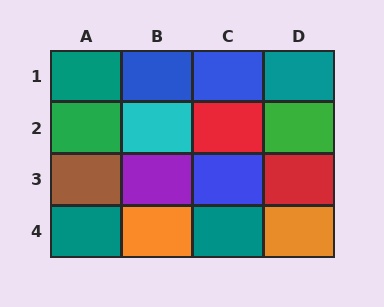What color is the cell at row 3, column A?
Brown.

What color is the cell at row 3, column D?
Red.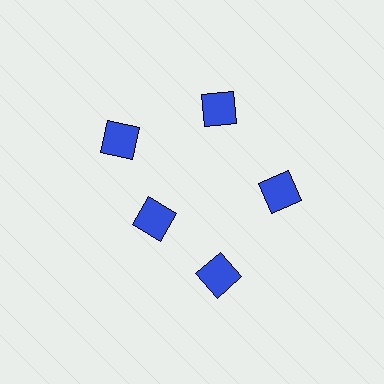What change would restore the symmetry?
The symmetry would be restored by moving it outward, back onto the ring so that all 5 diamonds sit at equal angles and equal distance from the center.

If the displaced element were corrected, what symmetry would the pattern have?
It would have 5-fold rotational symmetry — the pattern would map onto itself every 72 degrees.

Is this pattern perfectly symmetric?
No. The 5 blue diamonds are arranged in a ring, but one element near the 8 o'clock position is pulled inward toward the center, breaking the 5-fold rotational symmetry.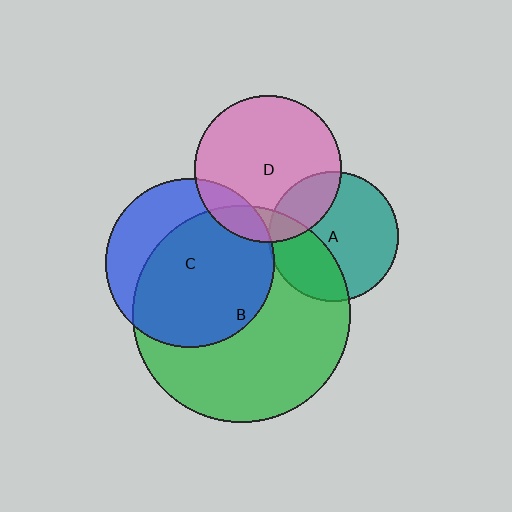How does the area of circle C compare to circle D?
Approximately 1.3 times.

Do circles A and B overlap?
Yes.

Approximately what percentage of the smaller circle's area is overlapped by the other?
Approximately 35%.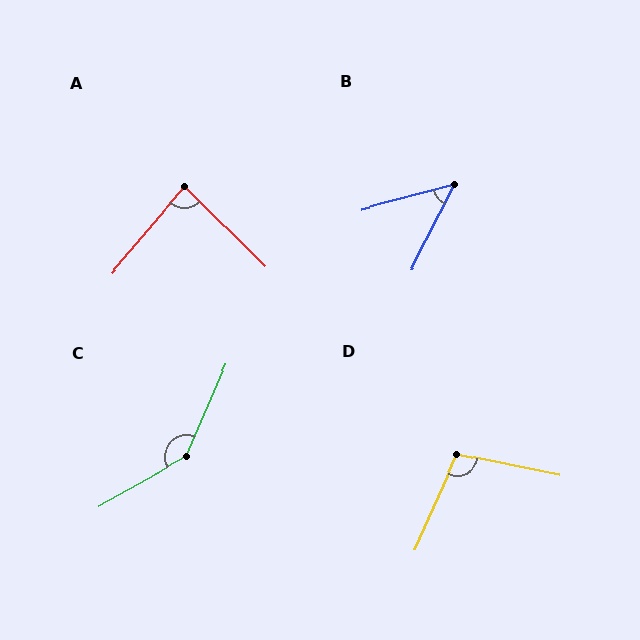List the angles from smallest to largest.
B (48°), A (85°), D (102°), C (143°).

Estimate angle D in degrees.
Approximately 102 degrees.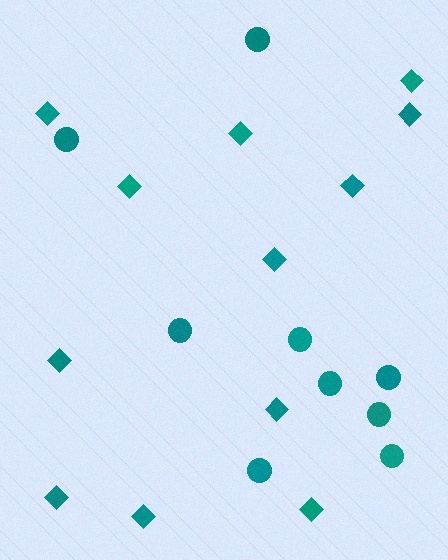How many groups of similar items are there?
There are 2 groups: one group of circles (9) and one group of diamonds (12).